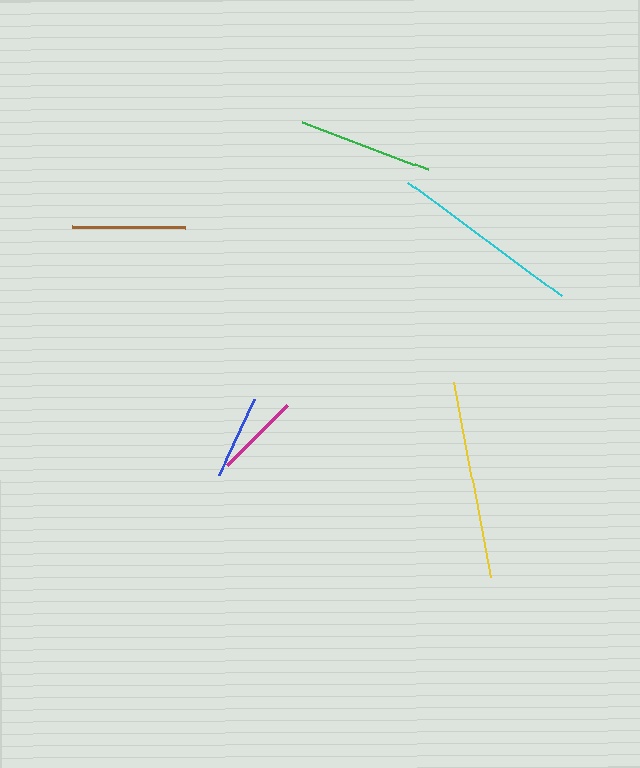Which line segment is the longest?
The yellow line is the longest at approximately 199 pixels.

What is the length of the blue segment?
The blue segment is approximately 83 pixels long.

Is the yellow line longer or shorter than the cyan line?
The yellow line is longer than the cyan line.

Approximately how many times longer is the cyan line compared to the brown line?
The cyan line is approximately 1.7 times the length of the brown line.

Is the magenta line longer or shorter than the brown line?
The brown line is longer than the magenta line.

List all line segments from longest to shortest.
From longest to shortest: yellow, cyan, green, brown, magenta, blue.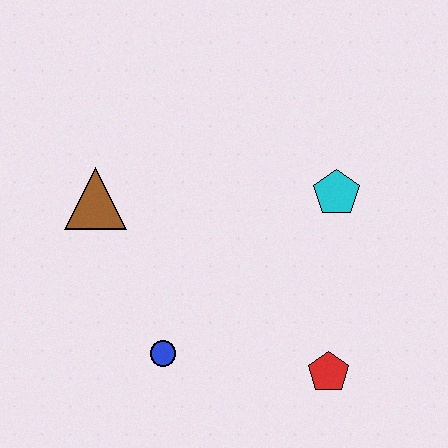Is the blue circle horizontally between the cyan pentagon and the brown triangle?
Yes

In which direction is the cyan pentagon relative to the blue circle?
The cyan pentagon is to the right of the blue circle.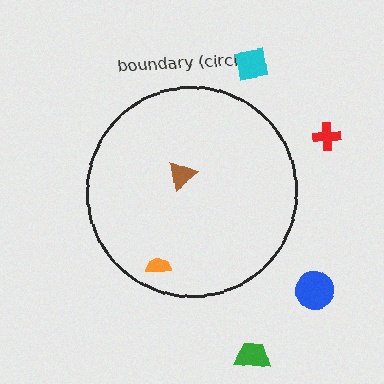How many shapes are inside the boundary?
2 inside, 4 outside.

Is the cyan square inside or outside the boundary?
Outside.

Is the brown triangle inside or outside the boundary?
Inside.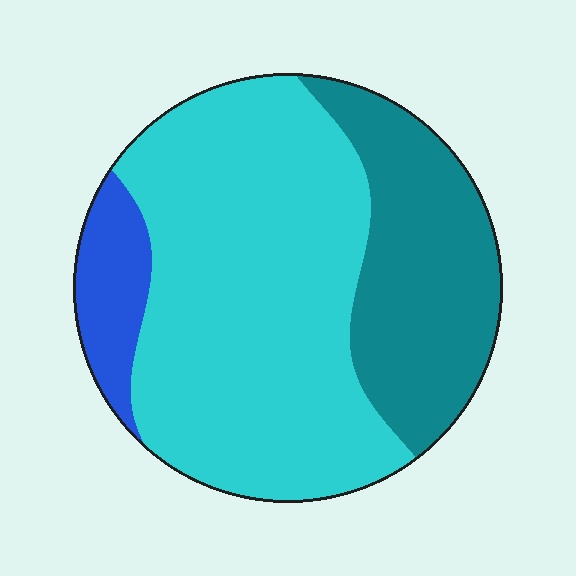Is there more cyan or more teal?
Cyan.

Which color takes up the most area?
Cyan, at roughly 60%.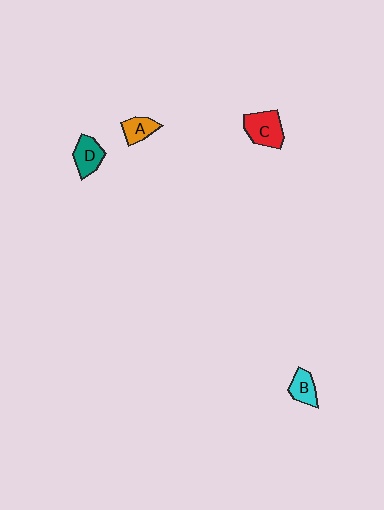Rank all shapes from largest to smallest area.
From largest to smallest: C (red), D (teal), B (cyan), A (orange).